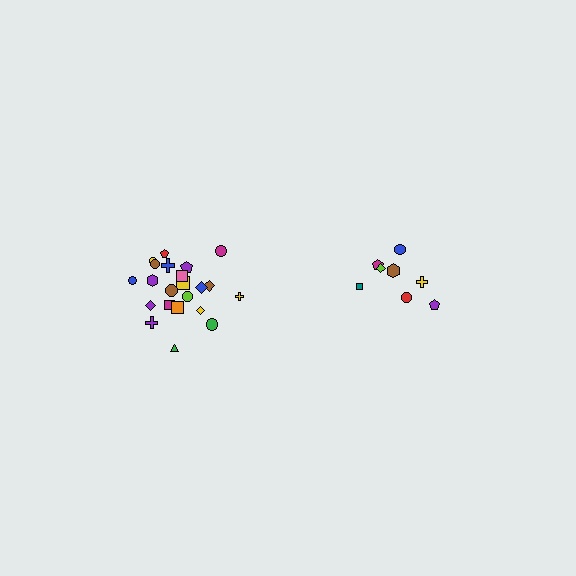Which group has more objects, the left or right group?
The left group.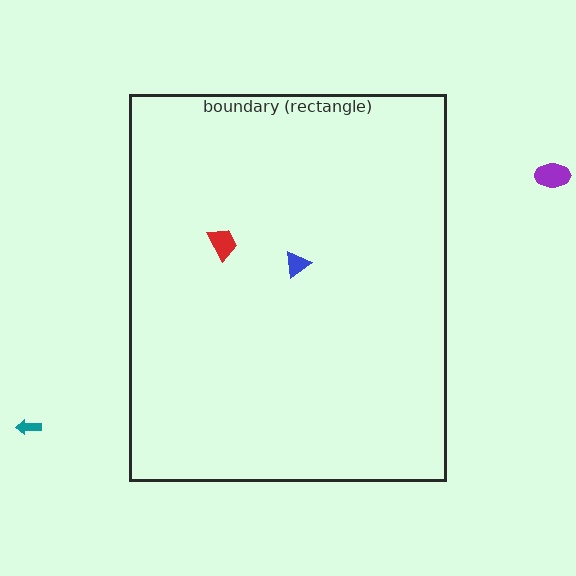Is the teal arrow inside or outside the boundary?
Outside.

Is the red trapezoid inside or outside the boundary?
Inside.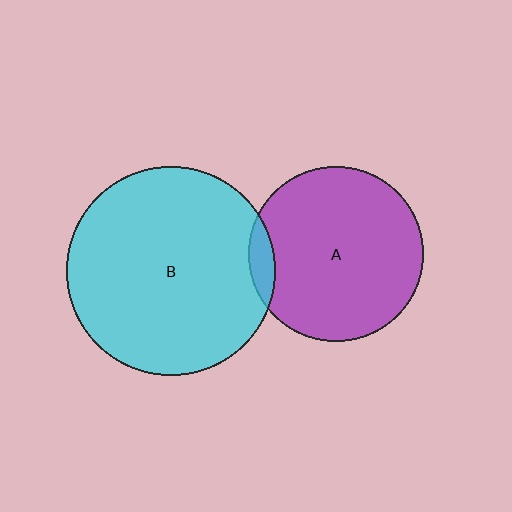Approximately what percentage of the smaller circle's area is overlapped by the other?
Approximately 5%.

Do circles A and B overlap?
Yes.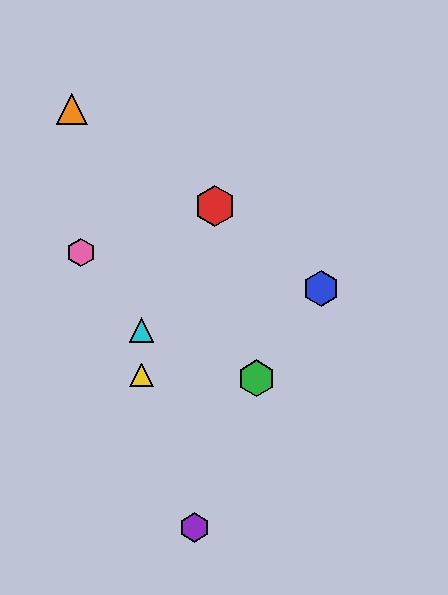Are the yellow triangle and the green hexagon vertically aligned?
No, the yellow triangle is at x≈141 and the green hexagon is at x≈257.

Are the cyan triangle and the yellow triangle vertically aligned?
Yes, both are at x≈141.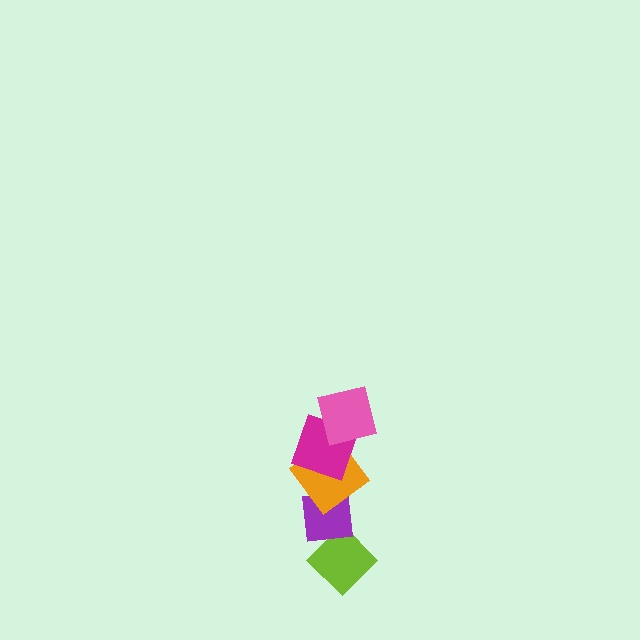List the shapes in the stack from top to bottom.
From top to bottom: the pink square, the magenta square, the orange diamond, the purple square, the lime diamond.